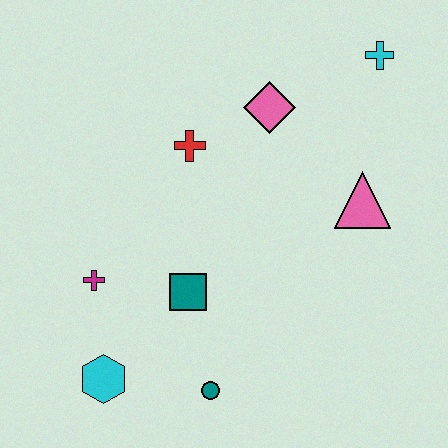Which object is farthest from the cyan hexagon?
The cyan cross is farthest from the cyan hexagon.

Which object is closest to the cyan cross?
The pink diamond is closest to the cyan cross.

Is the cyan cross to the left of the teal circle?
No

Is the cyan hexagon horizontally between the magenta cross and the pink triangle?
Yes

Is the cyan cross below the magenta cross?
No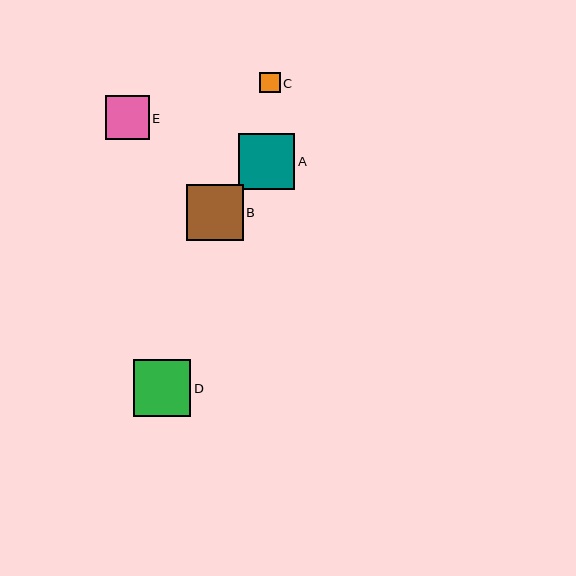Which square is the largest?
Square D is the largest with a size of approximately 57 pixels.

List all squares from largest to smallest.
From largest to smallest: D, B, A, E, C.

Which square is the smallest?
Square C is the smallest with a size of approximately 20 pixels.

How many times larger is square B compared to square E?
Square B is approximately 1.3 times the size of square E.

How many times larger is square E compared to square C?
Square E is approximately 2.2 times the size of square C.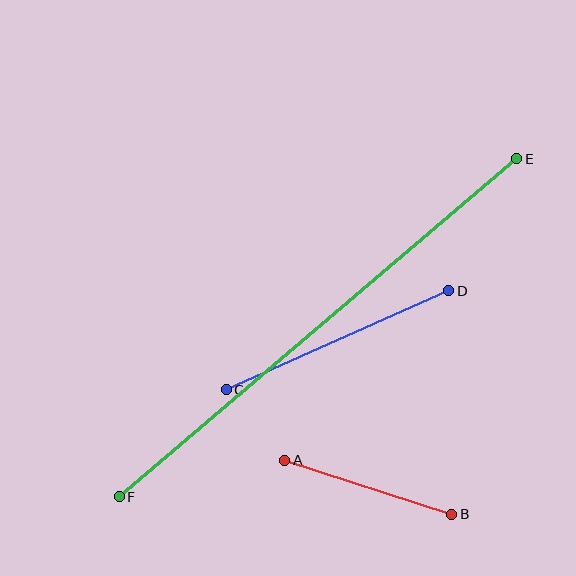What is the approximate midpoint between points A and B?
The midpoint is at approximately (368, 487) pixels.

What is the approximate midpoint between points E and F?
The midpoint is at approximately (318, 328) pixels.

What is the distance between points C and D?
The distance is approximately 244 pixels.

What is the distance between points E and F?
The distance is approximately 522 pixels.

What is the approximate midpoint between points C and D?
The midpoint is at approximately (337, 340) pixels.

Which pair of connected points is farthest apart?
Points E and F are farthest apart.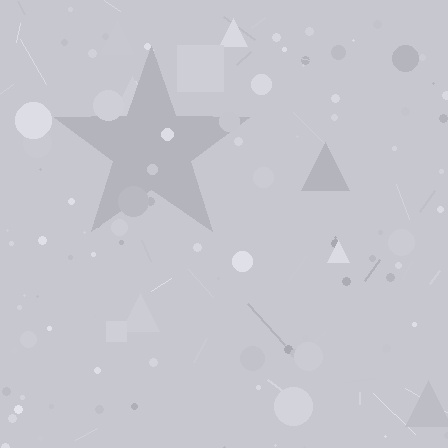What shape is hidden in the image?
A star is hidden in the image.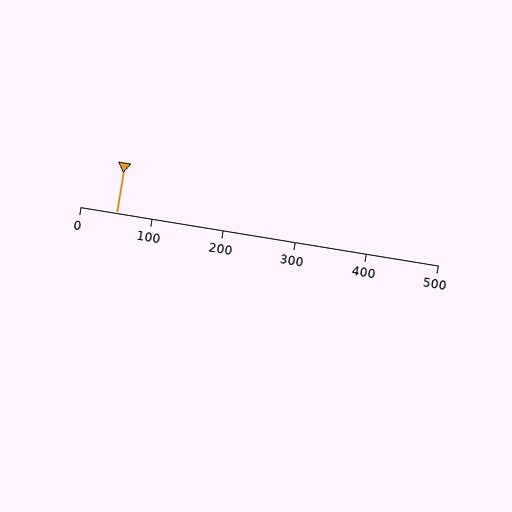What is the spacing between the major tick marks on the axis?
The major ticks are spaced 100 apart.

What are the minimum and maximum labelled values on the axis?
The axis runs from 0 to 500.